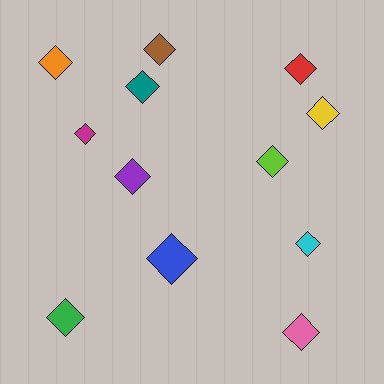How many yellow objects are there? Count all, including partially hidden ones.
There is 1 yellow object.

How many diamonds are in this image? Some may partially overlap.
There are 12 diamonds.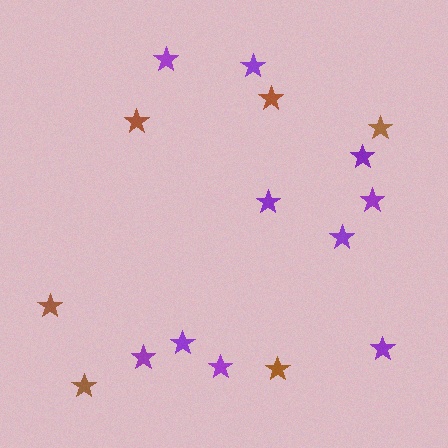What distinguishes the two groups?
There are 2 groups: one group of brown stars (6) and one group of purple stars (10).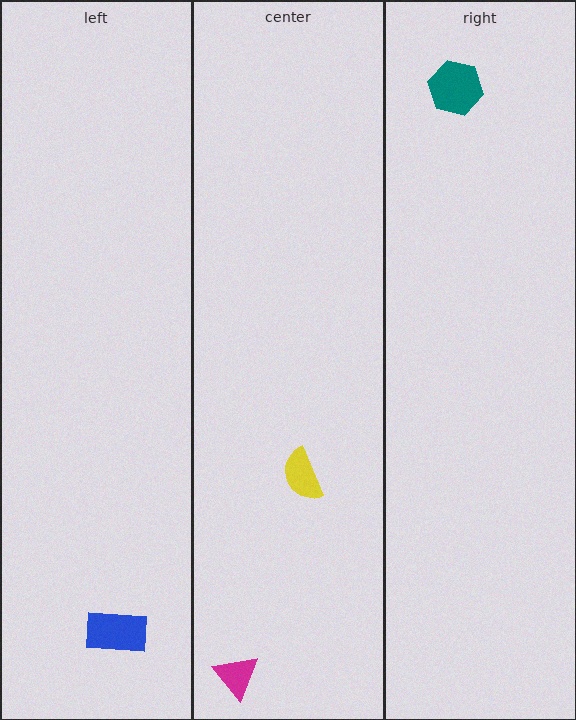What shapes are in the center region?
The yellow semicircle, the magenta triangle.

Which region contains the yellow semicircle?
The center region.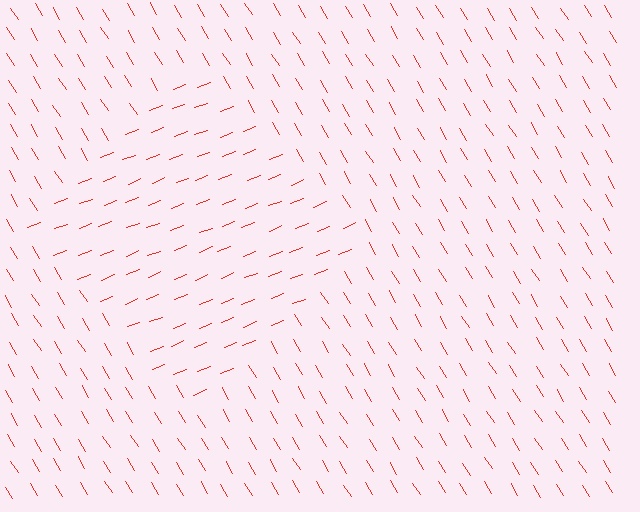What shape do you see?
I see a diamond.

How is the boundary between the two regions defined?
The boundary is defined purely by a change in line orientation (approximately 80 degrees difference). All lines are the same color and thickness.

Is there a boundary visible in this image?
Yes, there is a texture boundary formed by a change in line orientation.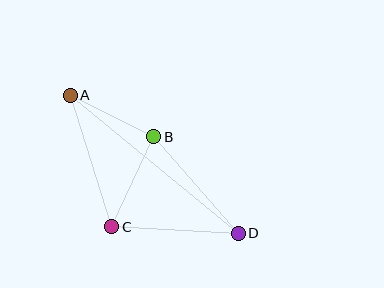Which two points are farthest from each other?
Points A and D are farthest from each other.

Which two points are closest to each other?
Points A and B are closest to each other.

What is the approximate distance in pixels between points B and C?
The distance between B and C is approximately 99 pixels.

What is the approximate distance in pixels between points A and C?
The distance between A and C is approximately 138 pixels.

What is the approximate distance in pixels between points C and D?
The distance between C and D is approximately 127 pixels.